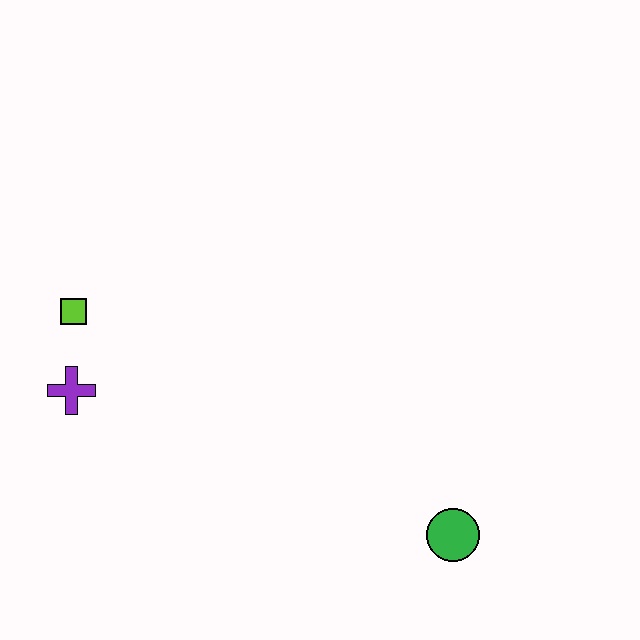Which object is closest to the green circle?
The purple cross is closest to the green circle.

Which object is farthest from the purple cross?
The green circle is farthest from the purple cross.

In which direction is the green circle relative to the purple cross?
The green circle is to the right of the purple cross.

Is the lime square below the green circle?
No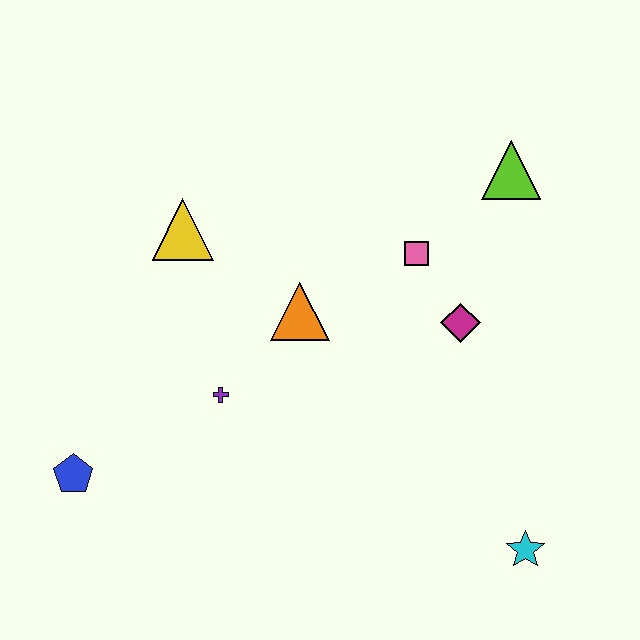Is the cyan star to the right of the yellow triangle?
Yes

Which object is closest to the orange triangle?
The purple cross is closest to the orange triangle.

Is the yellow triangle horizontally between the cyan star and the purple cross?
No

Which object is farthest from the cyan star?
The yellow triangle is farthest from the cyan star.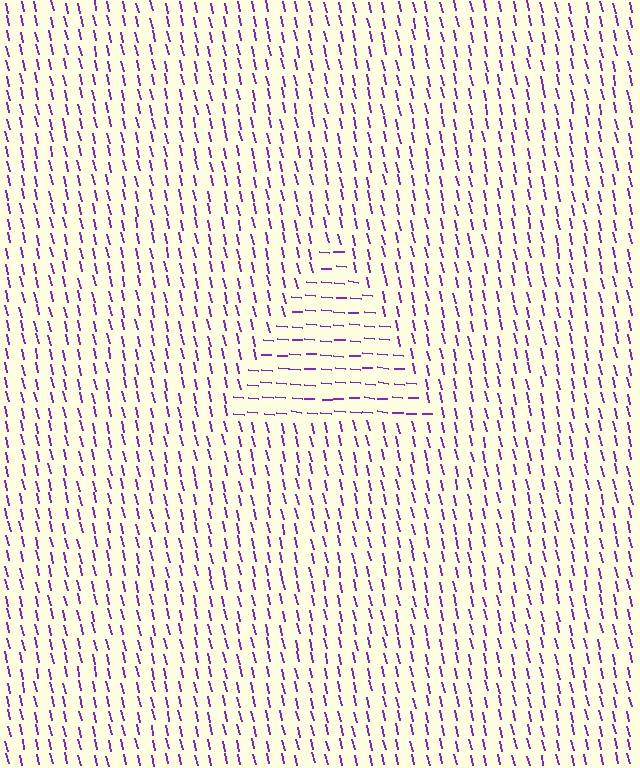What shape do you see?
I see a triangle.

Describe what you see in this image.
The image is filled with small purple line segments. A triangle region in the image has lines oriented differently from the surrounding lines, creating a visible texture boundary.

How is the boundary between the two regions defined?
The boundary is defined purely by a change in line orientation (approximately 72 degrees difference). All lines are the same color and thickness.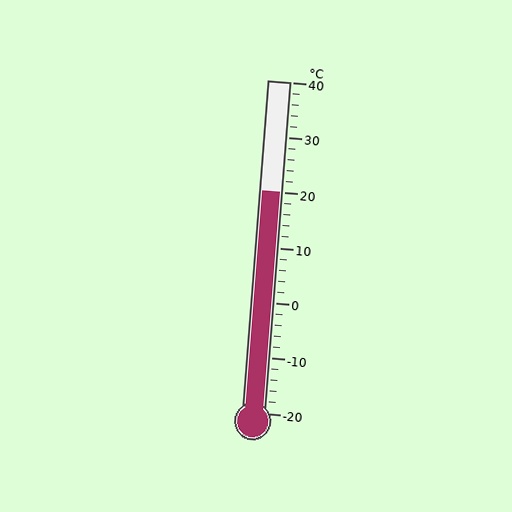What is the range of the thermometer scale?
The thermometer scale ranges from -20°C to 40°C.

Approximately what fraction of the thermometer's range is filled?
The thermometer is filled to approximately 65% of its range.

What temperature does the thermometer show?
The thermometer shows approximately 20°C.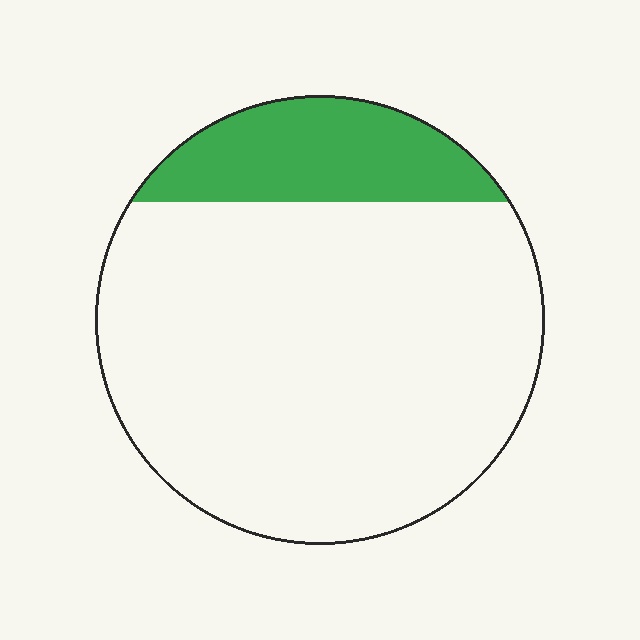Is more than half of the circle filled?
No.